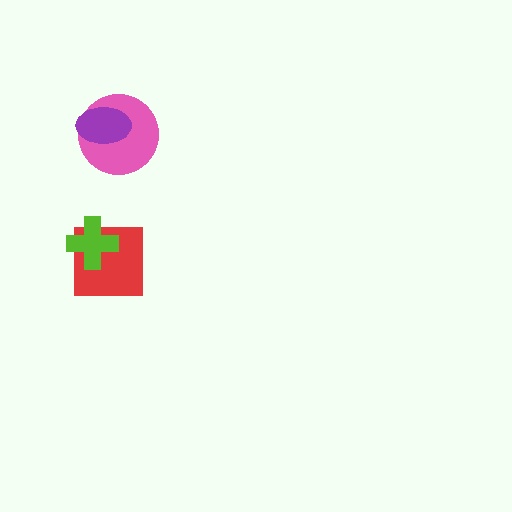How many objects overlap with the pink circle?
1 object overlaps with the pink circle.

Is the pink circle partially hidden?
Yes, it is partially covered by another shape.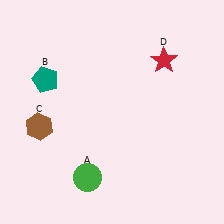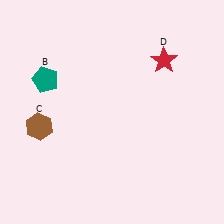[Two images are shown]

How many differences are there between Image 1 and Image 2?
There is 1 difference between the two images.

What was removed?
The green circle (A) was removed in Image 2.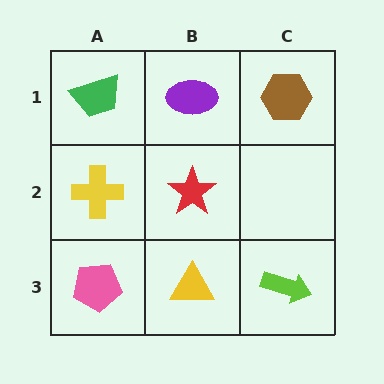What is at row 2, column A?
A yellow cross.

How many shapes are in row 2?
2 shapes.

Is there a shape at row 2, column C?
No, that cell is empty.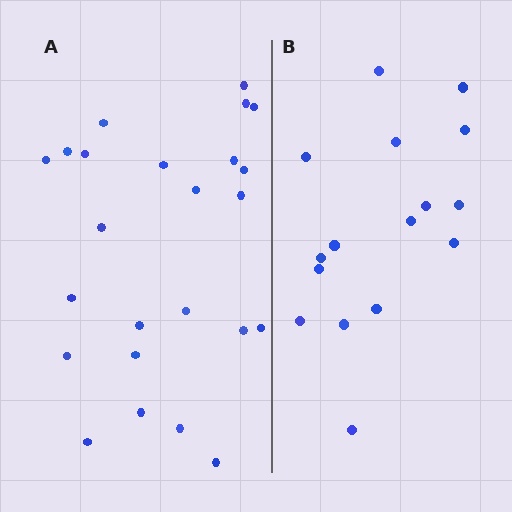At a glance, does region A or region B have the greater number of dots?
Region A (the left region) has more dots.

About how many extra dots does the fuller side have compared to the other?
Region A has roughly 8 or so more dots than region B.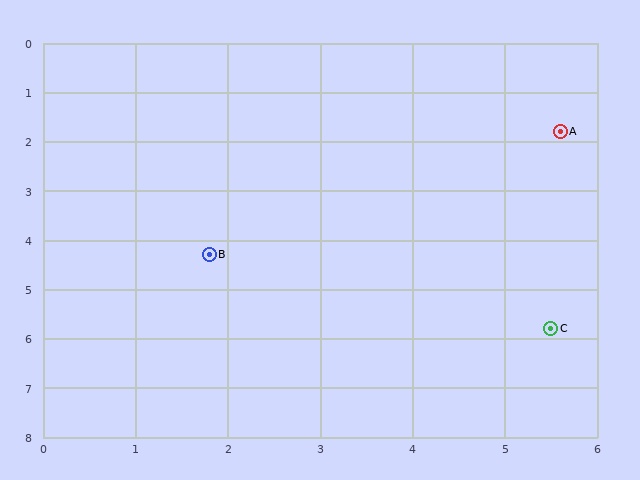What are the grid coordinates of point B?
Point B is at approximately (1.8, 4.3).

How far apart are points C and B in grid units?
Points C and B are about 4.0 grid units apart.